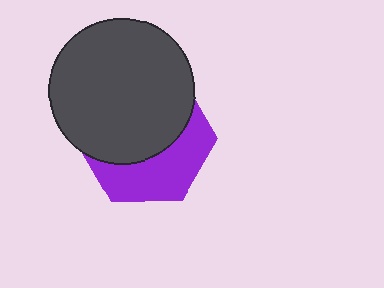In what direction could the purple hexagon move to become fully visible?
The purple hexagon could move down. That would shift it out from behind the dark gray circle entirely.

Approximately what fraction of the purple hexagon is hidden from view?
Roughly 59% of the purple hexagon is hidden behind the dark gray circle.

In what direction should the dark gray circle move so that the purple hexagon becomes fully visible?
The dark gray circle should move up. That is the shortest direction to clear the overlap and leave the purple hexagon fully visible.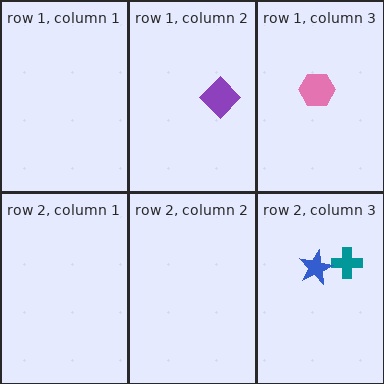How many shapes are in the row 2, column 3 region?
2.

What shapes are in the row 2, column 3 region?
The teal cross, the blue star.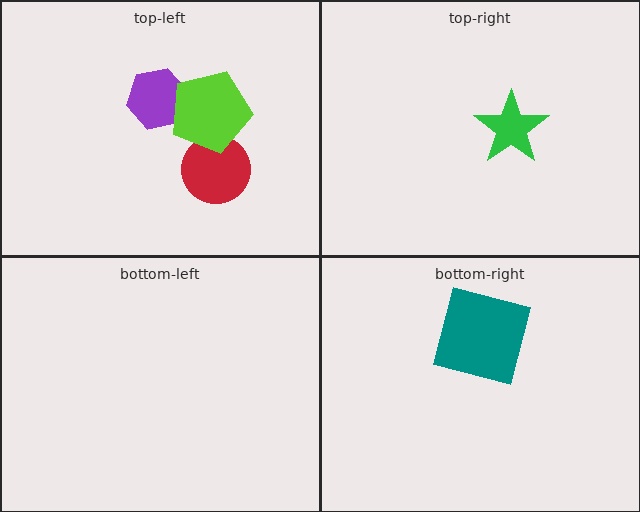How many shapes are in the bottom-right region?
1.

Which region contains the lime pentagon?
The top-left region.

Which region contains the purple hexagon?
The top-left region.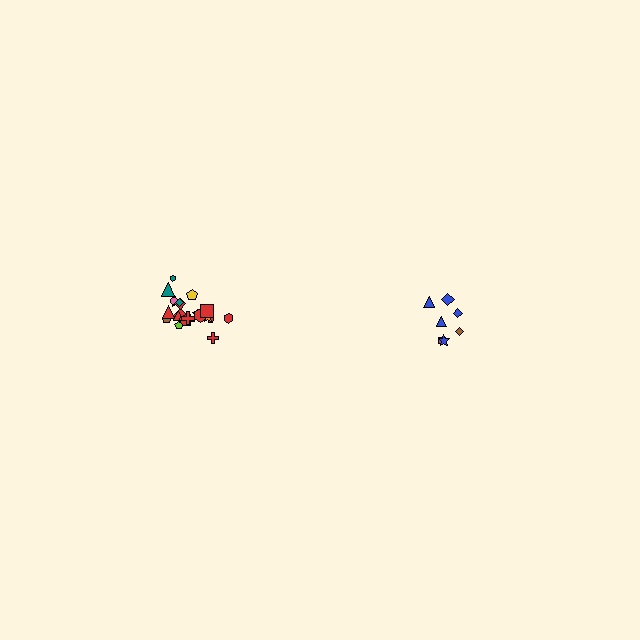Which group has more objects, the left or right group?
The left group.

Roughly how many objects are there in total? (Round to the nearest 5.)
Roughly 30 objects in total.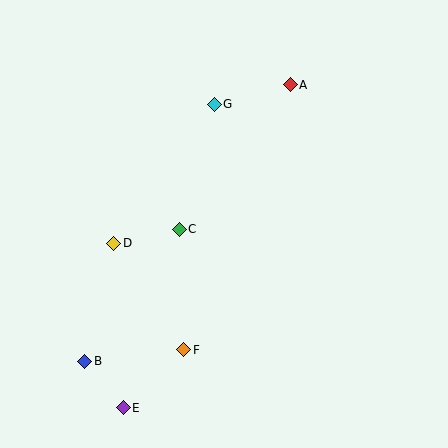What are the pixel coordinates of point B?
Point B is at (85, 361).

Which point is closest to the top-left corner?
Point G is closest to the top-left corner.